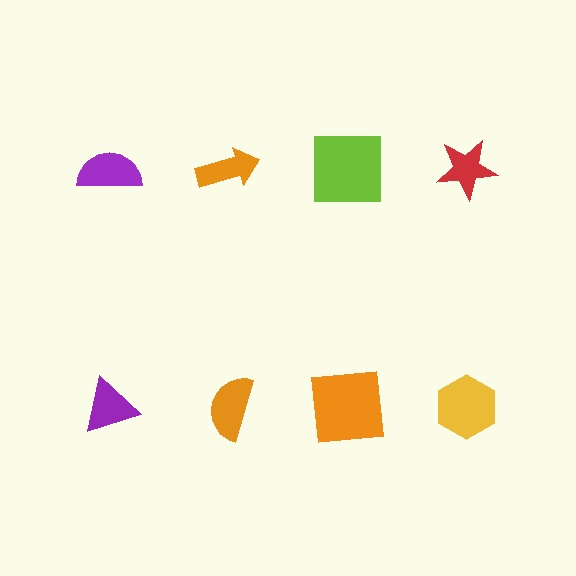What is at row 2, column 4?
A yellow hexagon.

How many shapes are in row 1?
4 shapes.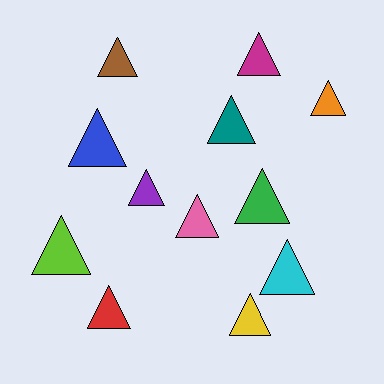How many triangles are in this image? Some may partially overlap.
There are 12 triangles.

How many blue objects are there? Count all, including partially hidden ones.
There is 1 blue object.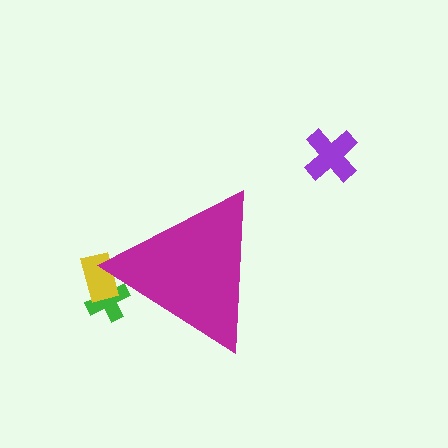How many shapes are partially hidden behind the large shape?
2 shapes are partially hidden.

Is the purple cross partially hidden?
No, the purple cross is fully visible.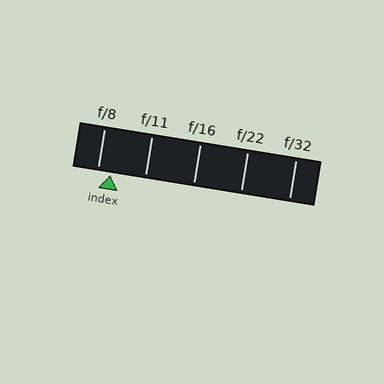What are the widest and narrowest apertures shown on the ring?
The widest aperture shown is f/8 and the narrowest is f/32.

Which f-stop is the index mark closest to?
The index mark is closest to f/8.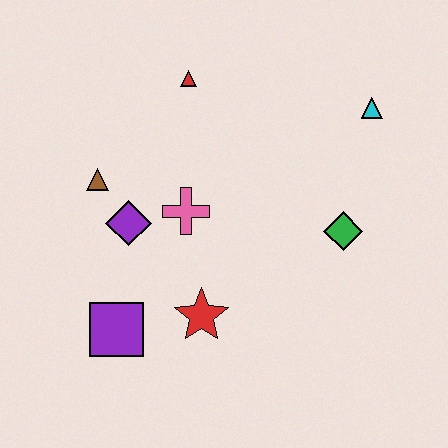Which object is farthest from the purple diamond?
The cyan triangle is farthest from the purple diamond.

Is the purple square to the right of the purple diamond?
No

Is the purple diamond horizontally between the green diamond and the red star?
No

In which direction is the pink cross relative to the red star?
The pink cross is above the red star.